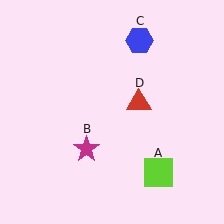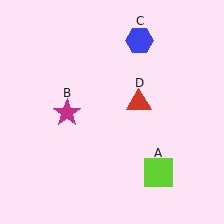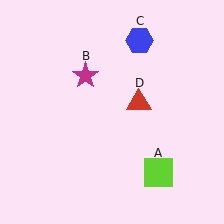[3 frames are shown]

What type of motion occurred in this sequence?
The magenta star (object B) rotated clockwise around the center of the scene.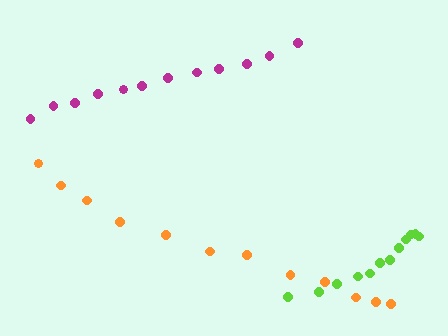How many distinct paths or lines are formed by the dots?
There are 3 distinct paths.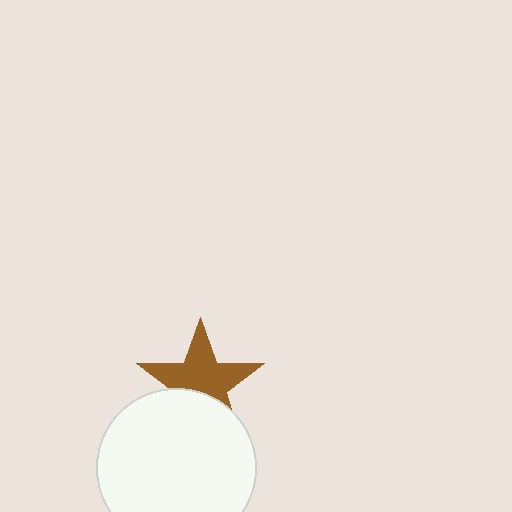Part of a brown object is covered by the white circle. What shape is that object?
It is a star.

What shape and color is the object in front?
The object in front is a white circle.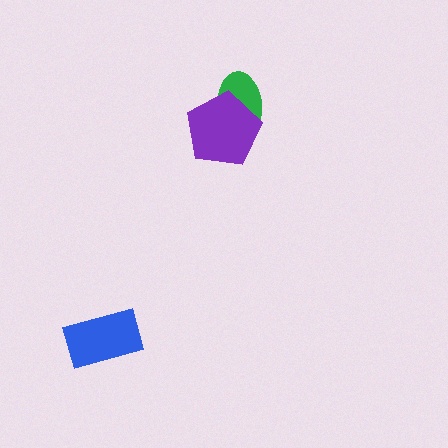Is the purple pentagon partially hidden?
No, no other shape covers it.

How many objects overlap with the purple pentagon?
1 object overlaps with the purple pentagon.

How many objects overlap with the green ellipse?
1 object overlaps with the green ellipse.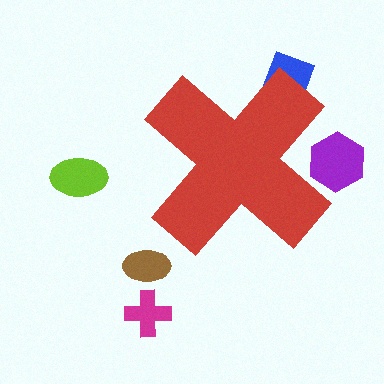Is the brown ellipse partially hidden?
No, the brown ellipse is fully visible.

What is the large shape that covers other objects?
A red cross.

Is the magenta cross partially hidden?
No, the magenta cross is fully visible.